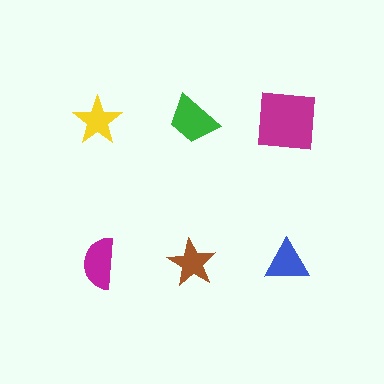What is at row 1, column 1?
A yellow star.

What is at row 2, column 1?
A magenta semicircle.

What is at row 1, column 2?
A green trapezoid.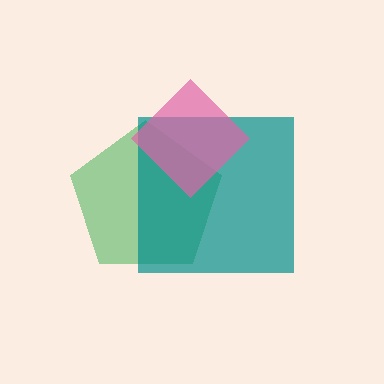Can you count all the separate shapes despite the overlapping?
Yes, there are 3 separate shapes.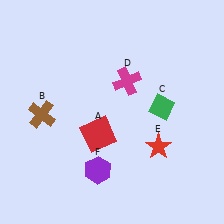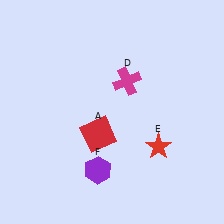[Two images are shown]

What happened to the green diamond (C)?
The green diamond (C) was removed in Image 2. It was in the top-right area of Image 1.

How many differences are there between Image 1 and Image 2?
There are 2 differences between the two images.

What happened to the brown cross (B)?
The brown cross (B) was removed in Image 2. It was in the bottom-left area of Image 1.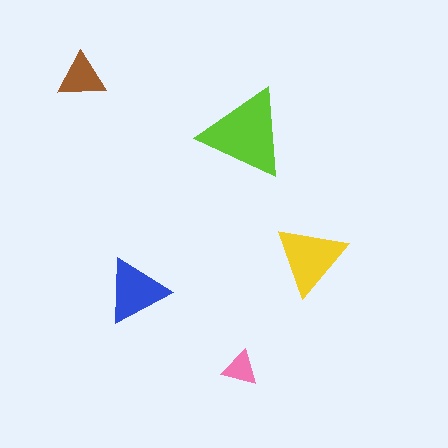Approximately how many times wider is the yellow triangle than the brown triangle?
About 1.5 times wider.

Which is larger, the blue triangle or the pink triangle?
The blue one.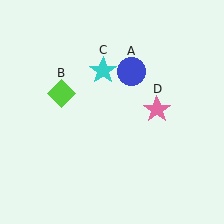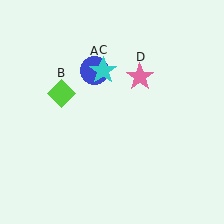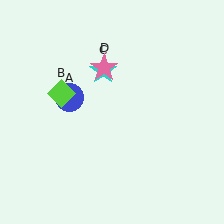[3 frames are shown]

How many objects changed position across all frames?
2 objects changed position: blue circle (object A), pink star (object D).